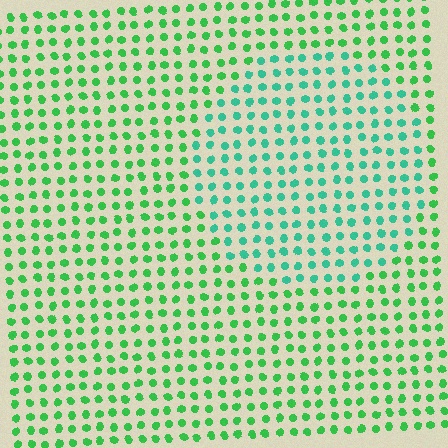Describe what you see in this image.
The image is filled with small green elements in a uniform arrangement. A circle-shaped region is visible where the elements are tinted to a slightly different hue, forming a subtle color boundary.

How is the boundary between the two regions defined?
The boundary is defined purely by a slight shift in hue (about 32 degrees). Spacing, size, and orientation are identical on both sides.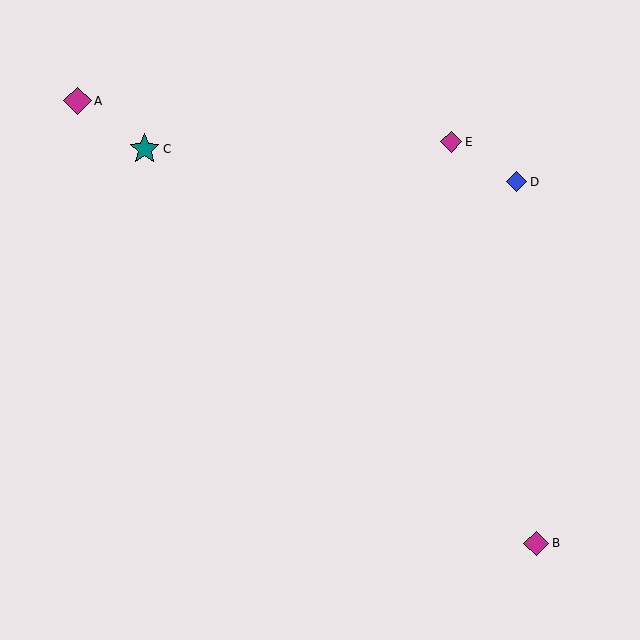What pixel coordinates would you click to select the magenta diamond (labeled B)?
Click at (536, 543) to select the magenta diamond B.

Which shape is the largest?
The teal star (labeled C) is the largest.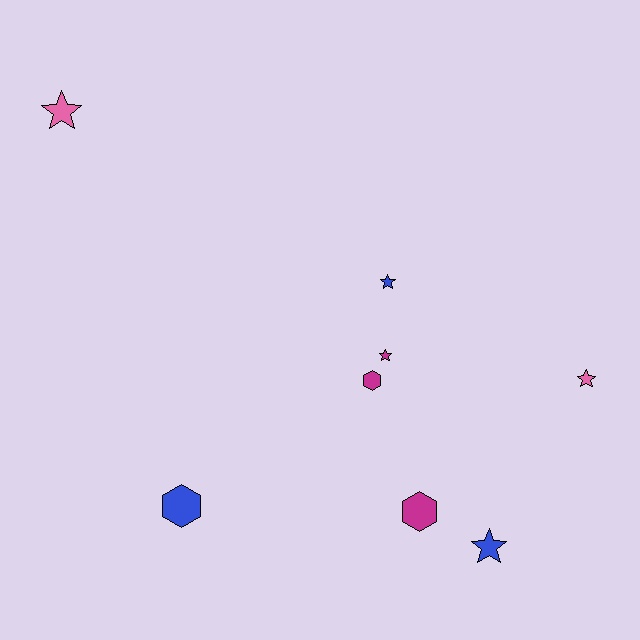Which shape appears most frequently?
Star, with 5 objects.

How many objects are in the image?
There are 8 objects.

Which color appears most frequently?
Blue, with 3 objects.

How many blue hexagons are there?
There is 1 blue hexagon.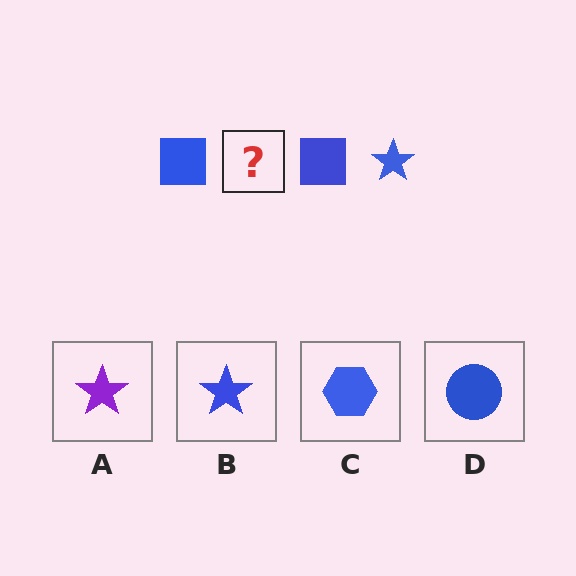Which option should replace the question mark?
Option B.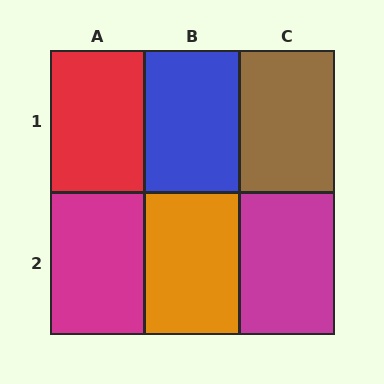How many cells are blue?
1 cell is blue.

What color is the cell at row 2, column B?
Orange.